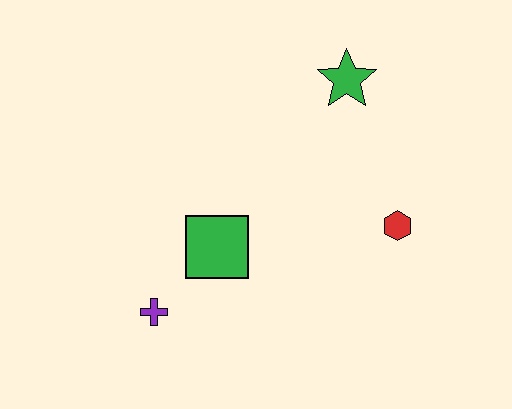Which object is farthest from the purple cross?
The green star is farthest from the purple cross.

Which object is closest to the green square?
The purple cross is closest to the green square.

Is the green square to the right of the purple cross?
Yes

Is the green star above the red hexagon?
Yes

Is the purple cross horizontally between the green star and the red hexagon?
No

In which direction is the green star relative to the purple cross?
The green star is above the purple cross.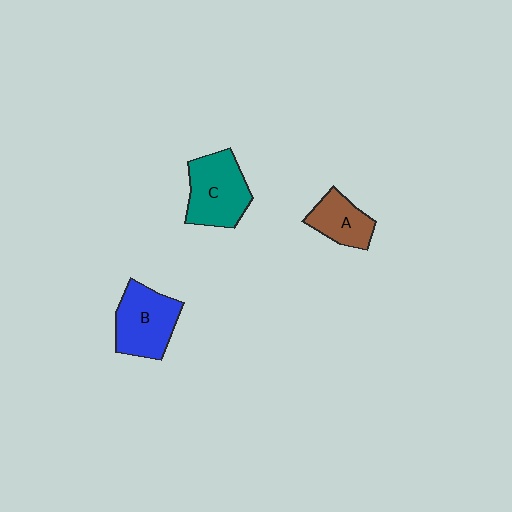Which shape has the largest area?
Shape C (teal).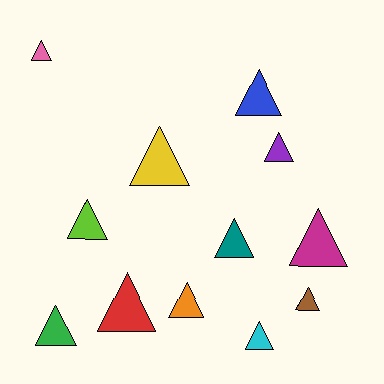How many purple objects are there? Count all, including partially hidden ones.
There is 1 purple object.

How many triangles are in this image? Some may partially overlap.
There are 12 triangles.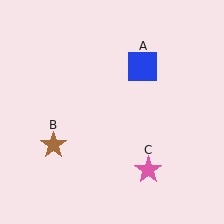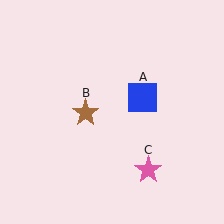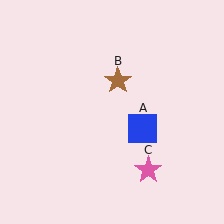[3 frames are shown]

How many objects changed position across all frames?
2 objects changed position: blue square (object A), brown star (object B).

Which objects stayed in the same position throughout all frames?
Pink star (object C) remained stationary.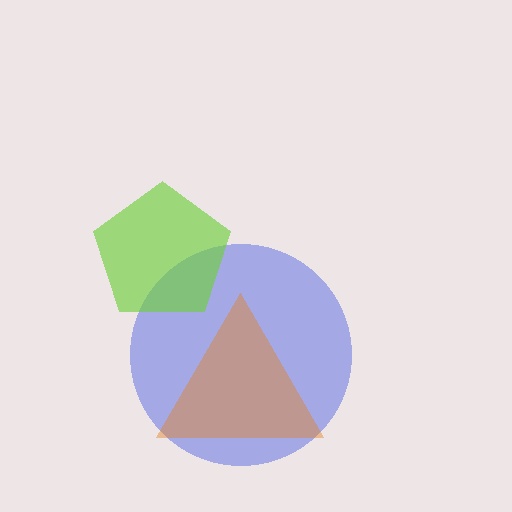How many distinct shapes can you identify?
There are 3 distinct shapes: a blue circle, an orange triangle, a lime pentagon.